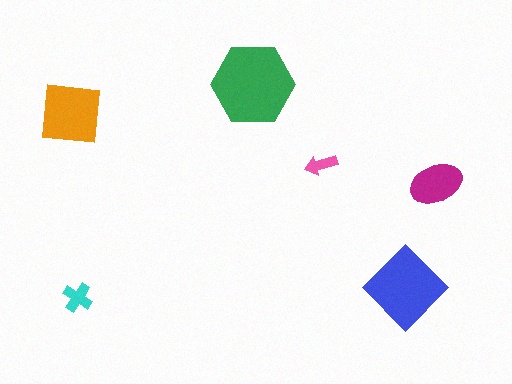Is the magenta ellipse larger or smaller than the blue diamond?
Smaller.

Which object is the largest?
The green hexagon.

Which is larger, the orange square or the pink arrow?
The orange square.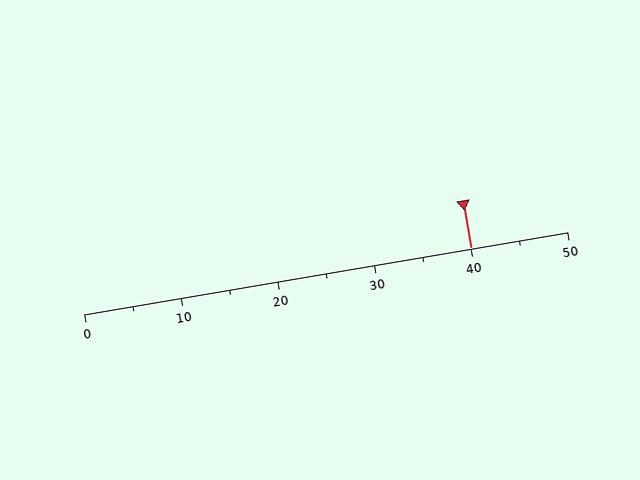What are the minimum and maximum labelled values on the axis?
The axis runs from 0 to 50.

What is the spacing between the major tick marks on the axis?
The major ticks are spaced 10 apart.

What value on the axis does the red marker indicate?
The marker indicates approximately 40.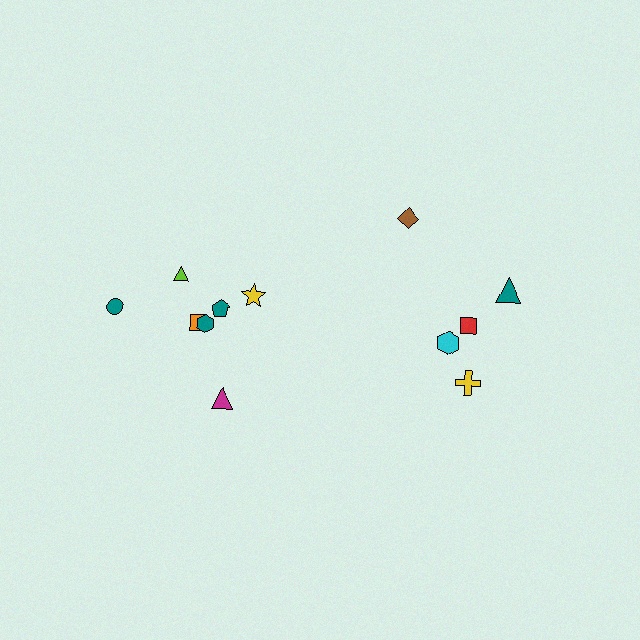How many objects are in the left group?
There are 7 objects.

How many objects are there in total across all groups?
There are 12 objects.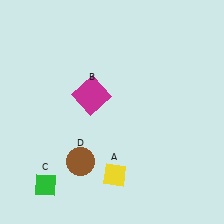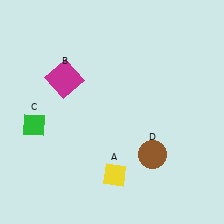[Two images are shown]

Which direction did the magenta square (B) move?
The magenta square (B) moved left.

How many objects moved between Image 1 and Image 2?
3 objects moved between the two images.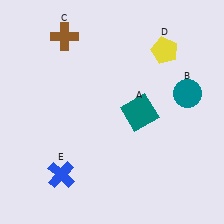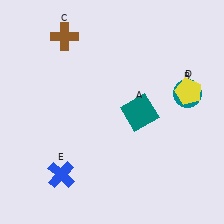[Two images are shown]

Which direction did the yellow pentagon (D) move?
The yellow pentagon (D) moved down.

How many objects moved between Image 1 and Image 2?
1 object moved between the two images.